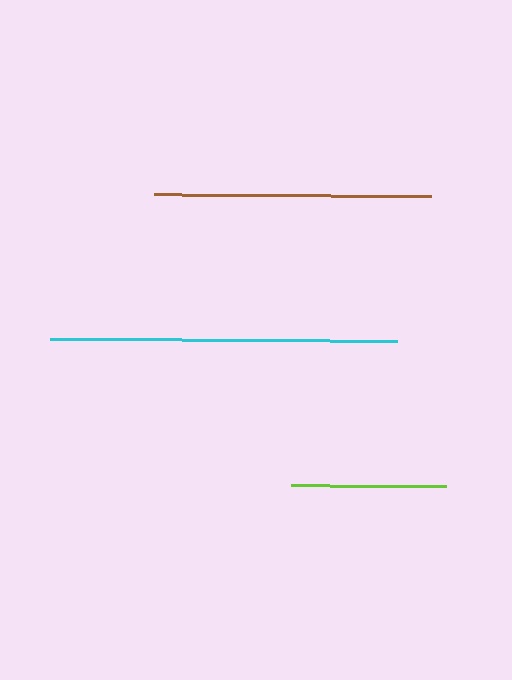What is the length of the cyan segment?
The cyan segment is approximately 347 pixels long.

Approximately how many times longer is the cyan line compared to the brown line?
The cyan line is approximately 1.3 times the length of the brown line.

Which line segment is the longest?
The cyan line is the longest at approximately 347 pixels.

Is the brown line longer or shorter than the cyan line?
The cyan line is longer than the brown line.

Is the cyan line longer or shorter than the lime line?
The cyan line is longer than the lime line.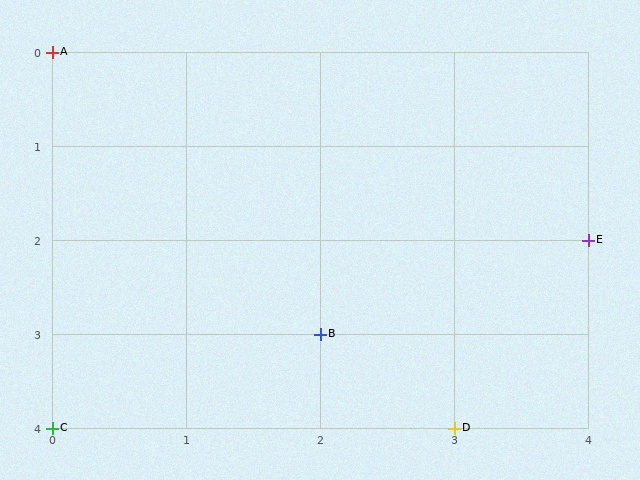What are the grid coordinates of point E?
Point E is at grid coordinates (4, 2).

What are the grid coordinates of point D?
Point D is at grid coordinates (3, 4).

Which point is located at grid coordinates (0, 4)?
Point C is at (0, 4).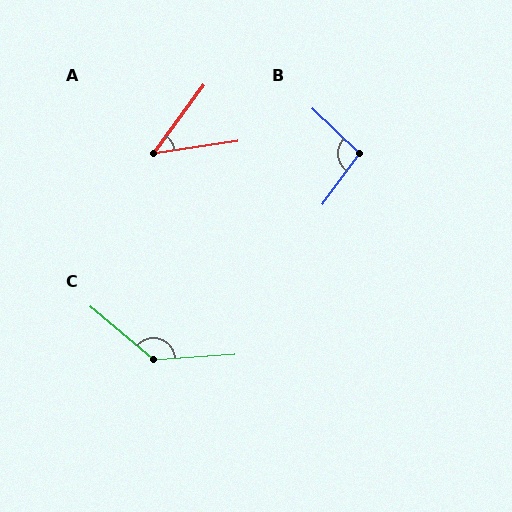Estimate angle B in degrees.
Approximately 98 degrees.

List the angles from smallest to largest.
A (45°), B (98°), C (136°).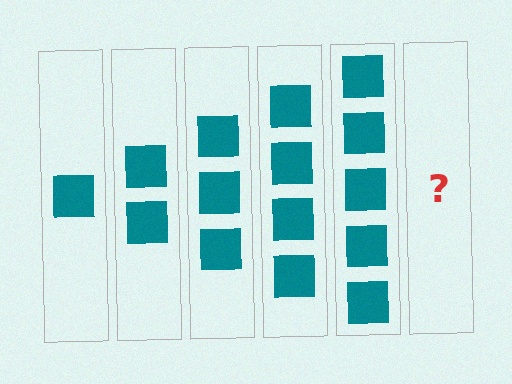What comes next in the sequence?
The next element should be 6 squares.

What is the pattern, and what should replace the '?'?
The pattern is that each step adds one more square. The '?' should be 6 squares.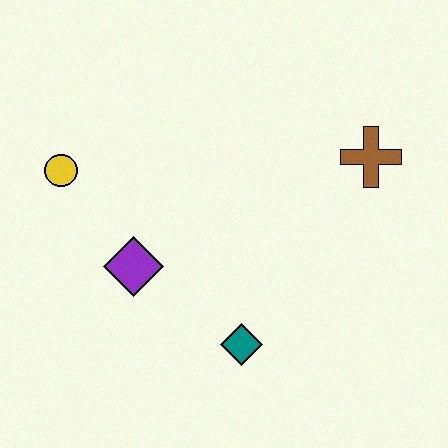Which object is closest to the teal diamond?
The purple diamond is closest to the teal diamond.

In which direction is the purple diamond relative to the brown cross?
The purple diamond is to the left of the brown cross.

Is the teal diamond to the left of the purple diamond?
No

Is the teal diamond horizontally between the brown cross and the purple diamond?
Yes